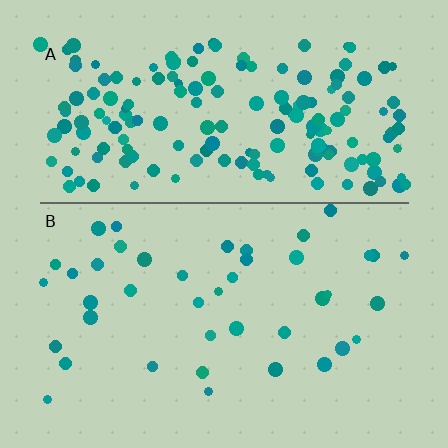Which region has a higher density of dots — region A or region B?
A (the top).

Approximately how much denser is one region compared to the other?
Approximately 4.3× — region A over region B.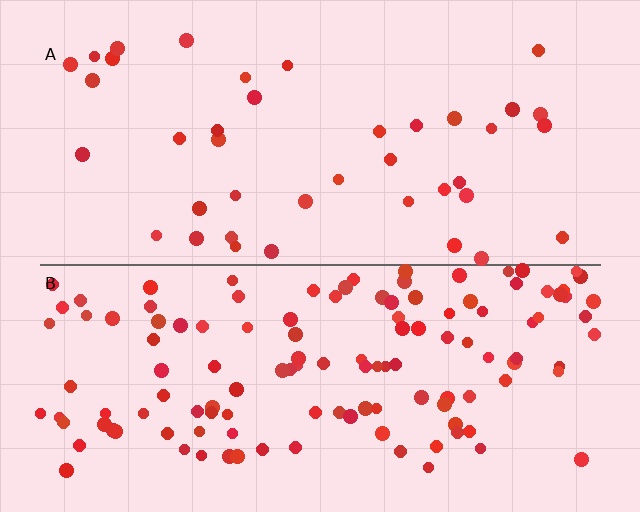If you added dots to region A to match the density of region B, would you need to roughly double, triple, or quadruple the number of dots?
Approximately triple.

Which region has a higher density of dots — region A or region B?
B (the bottom).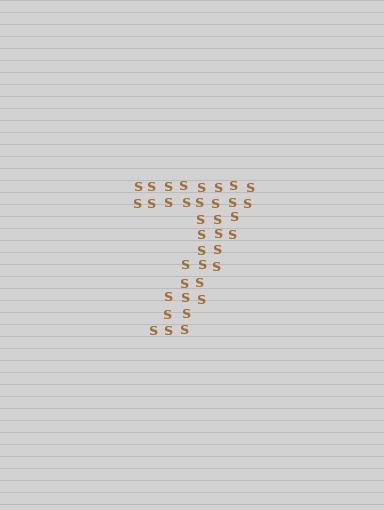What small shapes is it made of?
It is made of small letter S's.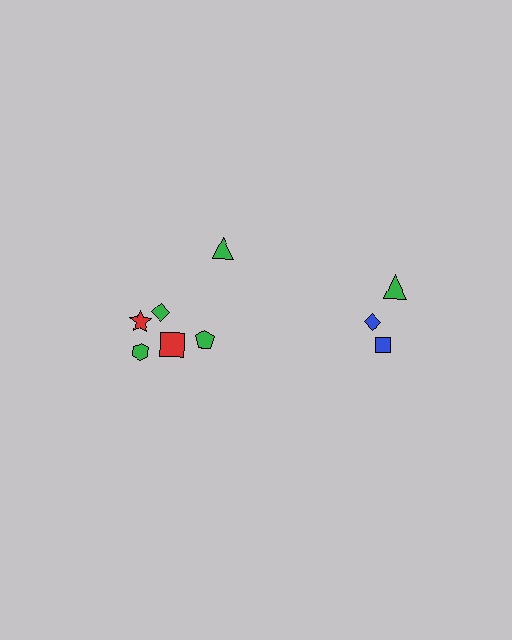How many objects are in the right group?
There are 3 objects.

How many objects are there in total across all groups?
There are 9 objects.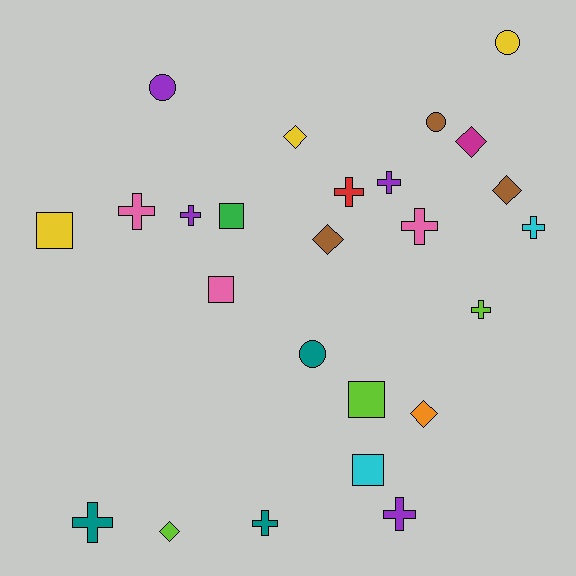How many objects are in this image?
There are 25 objects.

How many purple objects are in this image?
There are 4 purple objects.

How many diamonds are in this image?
There are 6 diamonds.